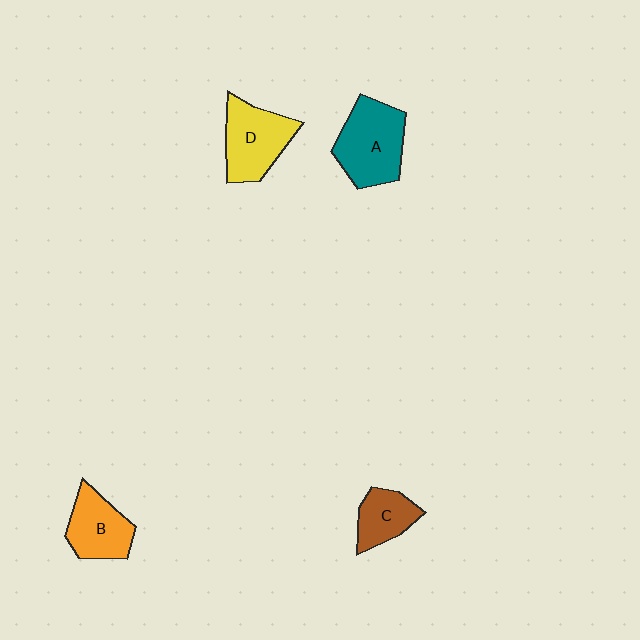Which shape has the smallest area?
Shape C (brown).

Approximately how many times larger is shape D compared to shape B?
Approximately 1.2 times.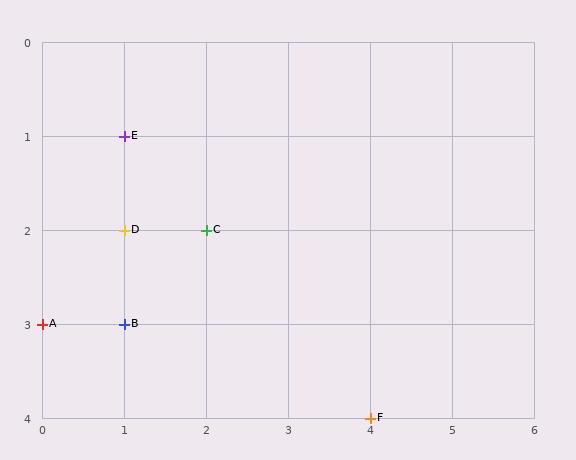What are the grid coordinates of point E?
Point E is at grid coordinates (1, 1).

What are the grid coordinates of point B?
Point B is at grid coordinates (1, 3).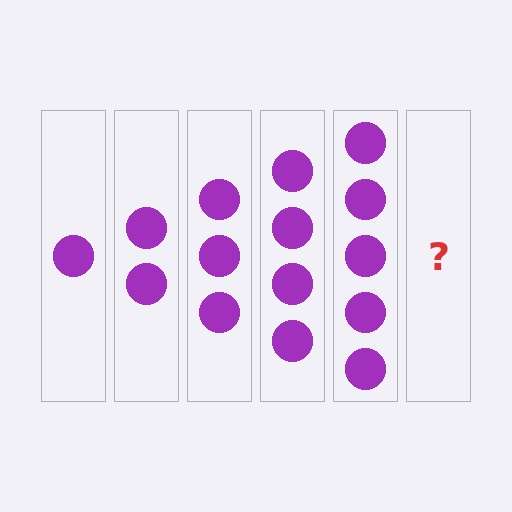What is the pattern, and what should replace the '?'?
The pattern is that each step adds one more circle. The '?' should be 6 circles.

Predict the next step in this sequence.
The next step is 6 circles.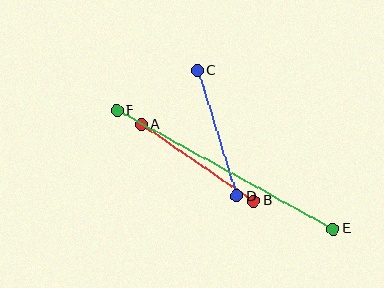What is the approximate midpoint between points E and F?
The midpoint is at approximately (225, 170) pixels.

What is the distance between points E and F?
The distance is approximately 247 pixels.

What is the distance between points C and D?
The distance is approximately 131 pixels.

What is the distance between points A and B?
The distance is approximately 136 pixels.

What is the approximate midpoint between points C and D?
The midpoint is at approximately (217, 133) pixels.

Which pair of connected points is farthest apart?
Points E and F are farthest apart.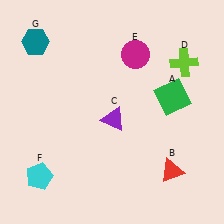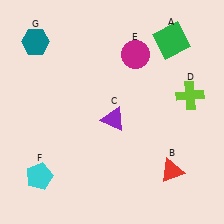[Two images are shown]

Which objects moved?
The objects that moved are: the green square (A), the lime cross (D).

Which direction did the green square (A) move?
The green square (A) moved up.